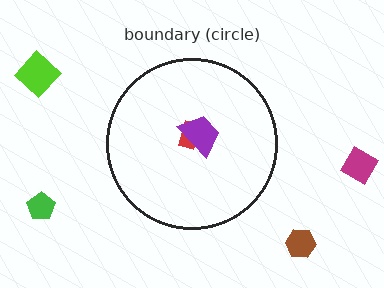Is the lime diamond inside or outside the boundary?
Outside.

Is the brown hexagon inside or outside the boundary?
Outside.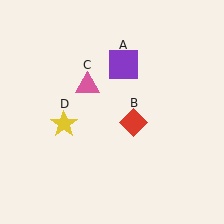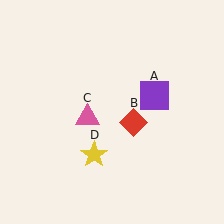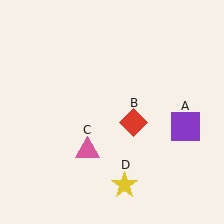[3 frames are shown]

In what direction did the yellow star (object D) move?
The yellow star (object D) moved down and to the right.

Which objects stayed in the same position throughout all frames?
Red diamond (object B) remained stationary.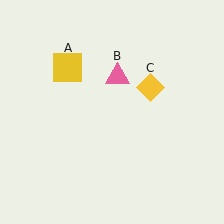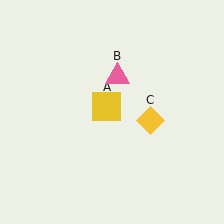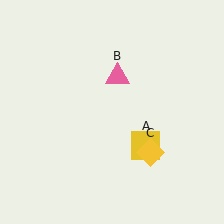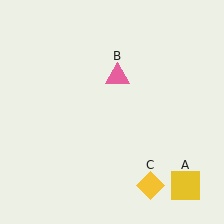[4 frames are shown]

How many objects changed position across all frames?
2 objects changed position: yellow square (object A), yellow diamond (object C).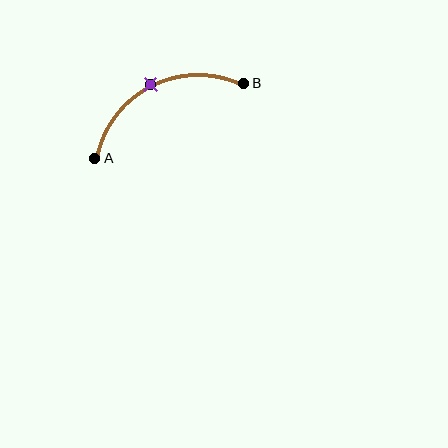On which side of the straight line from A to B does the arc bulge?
The arc bulges above the straight line connecting A and B.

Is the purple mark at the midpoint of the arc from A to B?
Yes. The purple mark lies on the arc at equal arc-length from both A and B — it is the arc midpoint.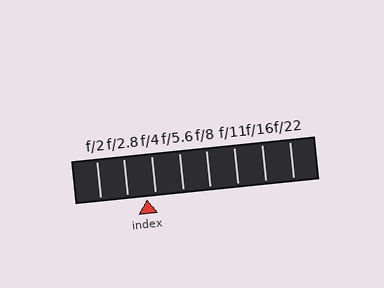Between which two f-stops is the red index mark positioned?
The index mark is between f/2.8 and f/4.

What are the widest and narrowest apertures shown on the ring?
The widest aperture shown is f/2 and the narrowest is f/22.